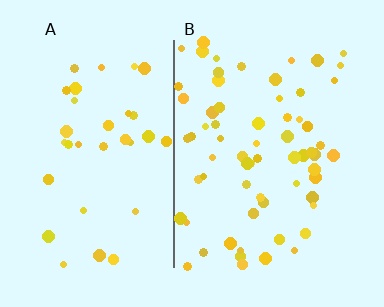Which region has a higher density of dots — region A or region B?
B (the right).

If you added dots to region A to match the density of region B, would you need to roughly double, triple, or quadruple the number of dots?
Approximately double.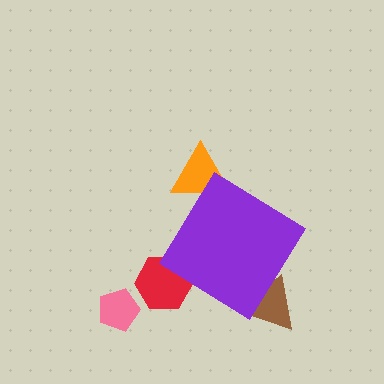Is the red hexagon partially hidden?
Yes, the red hexagon is partially hidden behind the purple diamond.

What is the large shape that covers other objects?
A purple diamond.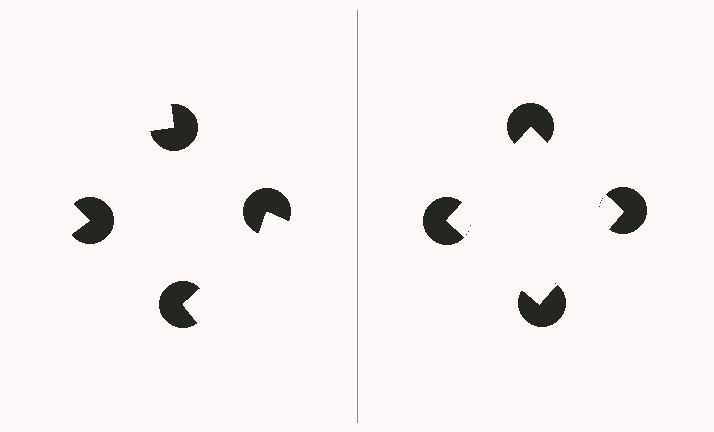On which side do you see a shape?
An illusory square appears on the right side. On the left side the wedge cuts are rotated, so no coherent shape forms.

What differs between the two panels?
The pac-man discs are positioned identically on both sides; only the wedge orientations differ. On the right they align to a square; on the left they are misaligned.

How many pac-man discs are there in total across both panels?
8 — 4 on each side.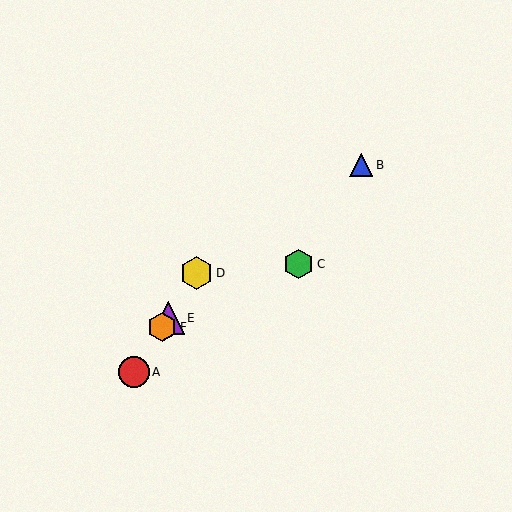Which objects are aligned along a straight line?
Objects A, D, E, F are aligned along a straight line.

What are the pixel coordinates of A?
Object A is at (134, 372).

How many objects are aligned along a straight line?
4 objects (A, D, E, F) are aligned along a straight line.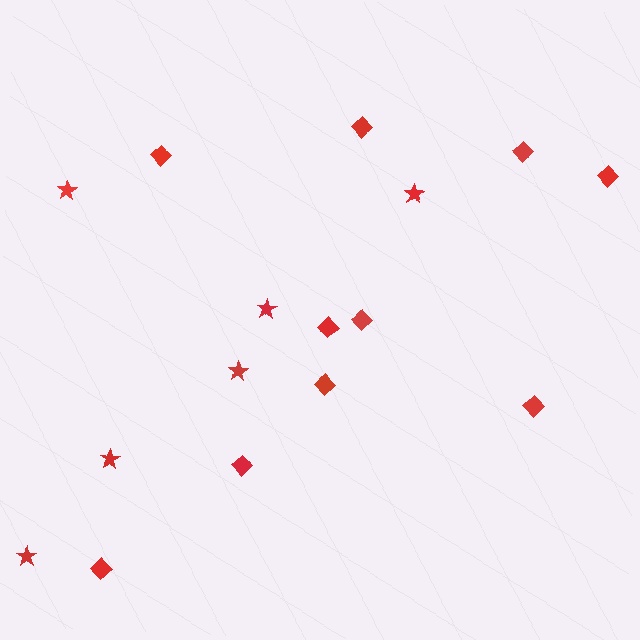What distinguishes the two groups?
There are 2 groups: one group of stars (6) and one group of diamonds (10).